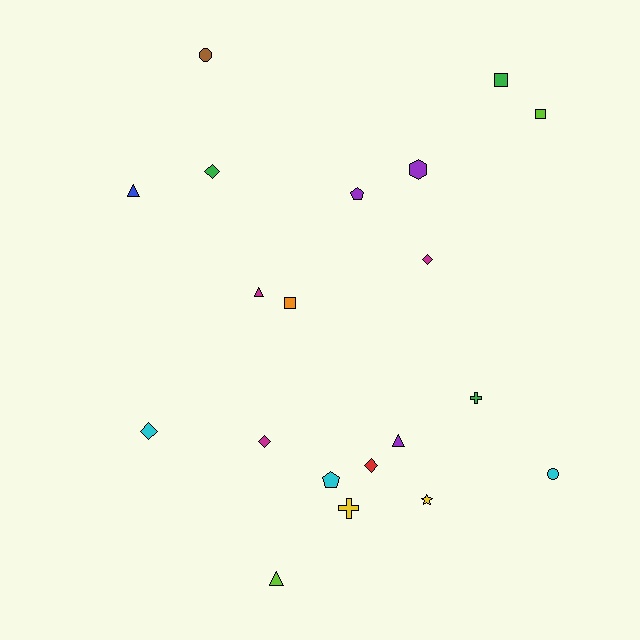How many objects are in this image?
There are 20 objects.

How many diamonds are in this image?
There are 5 diamonds.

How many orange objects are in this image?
There is 1 orange object.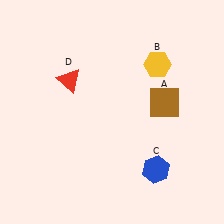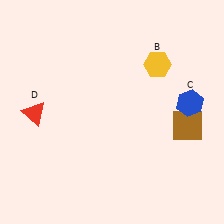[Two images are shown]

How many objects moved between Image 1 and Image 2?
3 objects moved between the two images.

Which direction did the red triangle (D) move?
The red triangle (D) moved left.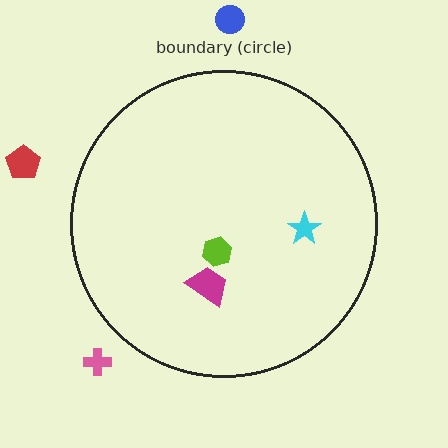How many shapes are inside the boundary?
3 inside, 3 outside.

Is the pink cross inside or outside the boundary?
Outside.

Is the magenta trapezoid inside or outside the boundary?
Inside.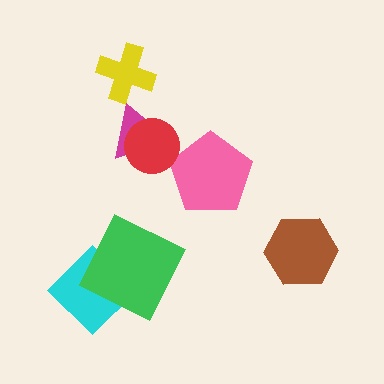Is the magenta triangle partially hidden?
Yes, it is partially covered by another shape.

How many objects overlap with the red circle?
1 object overlaps with the red circle.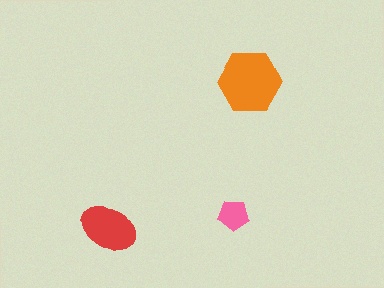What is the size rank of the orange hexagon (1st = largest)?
1st.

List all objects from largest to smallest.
The orange hexagon, the red ellipse, the pink pentagon.